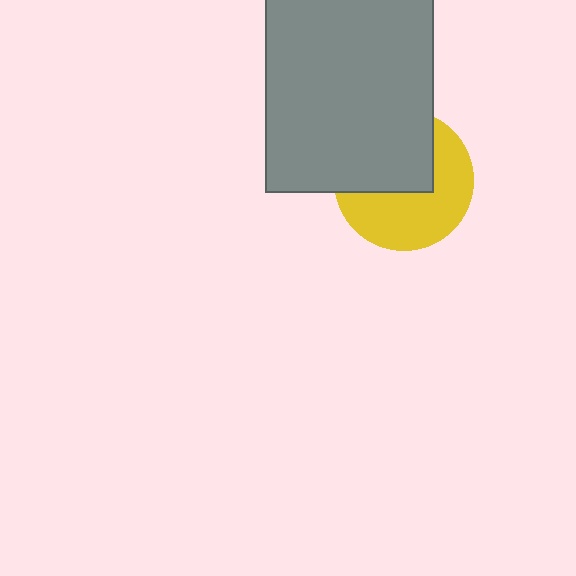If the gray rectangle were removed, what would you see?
You would see the complete yellow circle.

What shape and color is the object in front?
The object in front is a gray rectangle.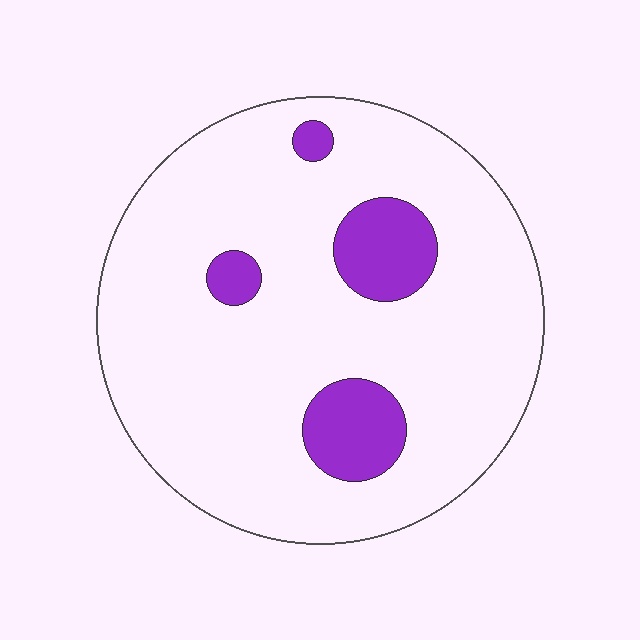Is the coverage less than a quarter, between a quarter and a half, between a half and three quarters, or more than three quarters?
Less than a quarter.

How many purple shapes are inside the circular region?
4.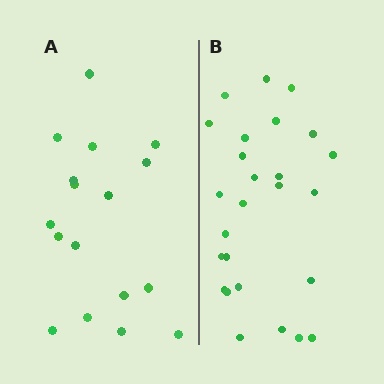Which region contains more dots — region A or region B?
Region B (the right region) has more dots.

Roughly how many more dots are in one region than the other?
Region B has roughly 8 or so more dots than region A.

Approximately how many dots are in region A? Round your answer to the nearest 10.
About 20 dots. (The exact count is 17, which rounds to 20.)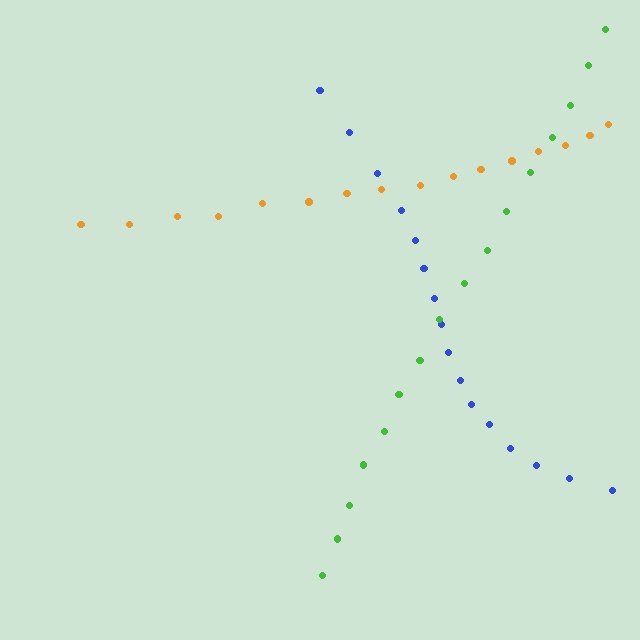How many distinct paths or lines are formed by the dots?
There are 3 distinct paths.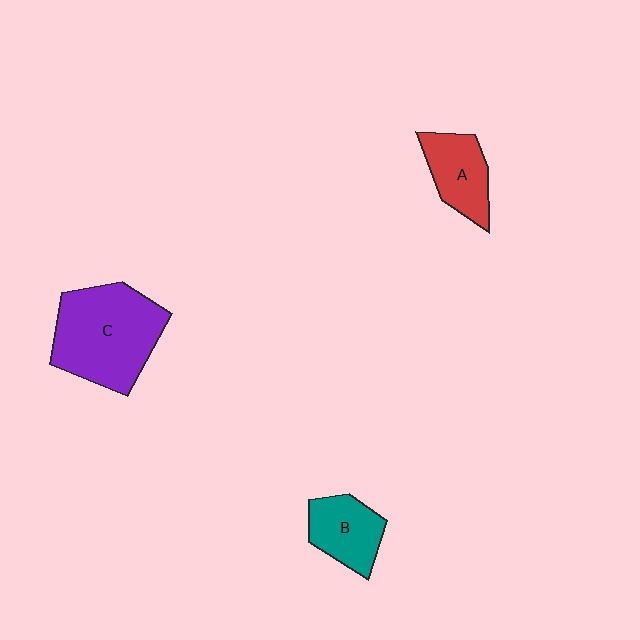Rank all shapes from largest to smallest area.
From largest to smallest: C (purple), A (red), B (teal).